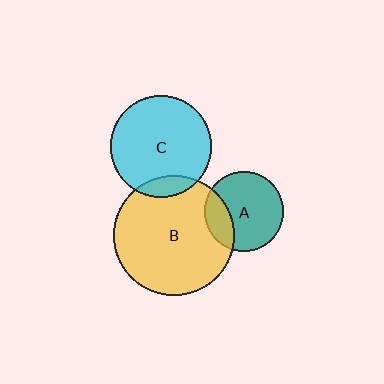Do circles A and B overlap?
Yes.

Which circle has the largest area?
Circle B (yellow).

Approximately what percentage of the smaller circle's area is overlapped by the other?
Approximately 25%.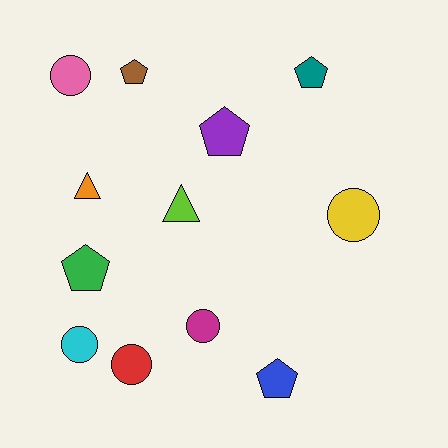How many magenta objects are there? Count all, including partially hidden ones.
There is 1 magenta object.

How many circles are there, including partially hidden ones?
There are 5 circles.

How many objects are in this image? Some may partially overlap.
There are 12 objects.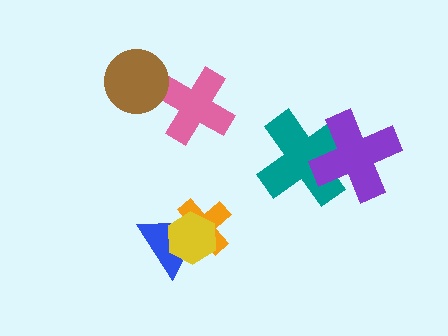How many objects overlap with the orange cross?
2 objects overlap with the orange cross.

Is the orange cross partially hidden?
Yes, it is partially covered by another shape.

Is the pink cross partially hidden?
Yes, it is partially covered by another shape.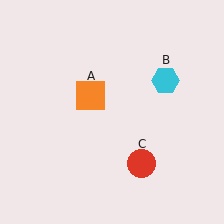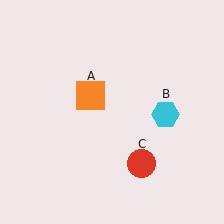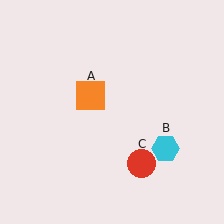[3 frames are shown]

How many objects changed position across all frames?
1 object changed position: cyan hexagon (object B).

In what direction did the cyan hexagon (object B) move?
The cyan hexagon (object B) moved down.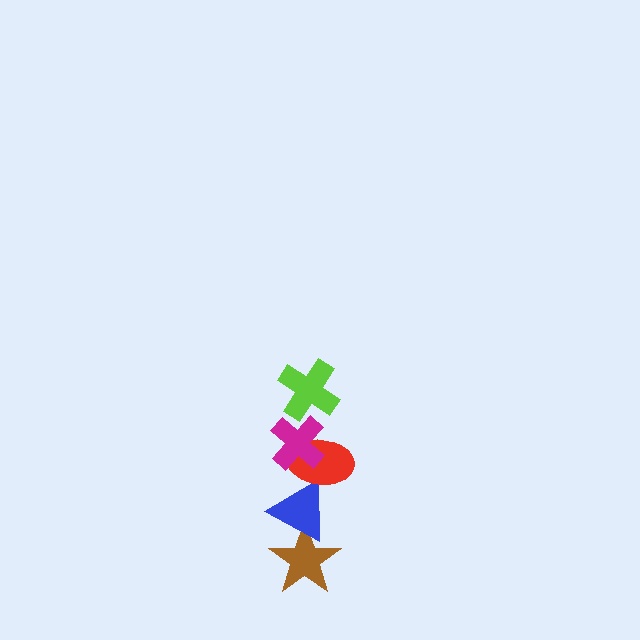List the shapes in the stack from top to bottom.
From top to bottom: the lime cross, the magenta cross, the red ellipse, the blue triangle, the brown star.